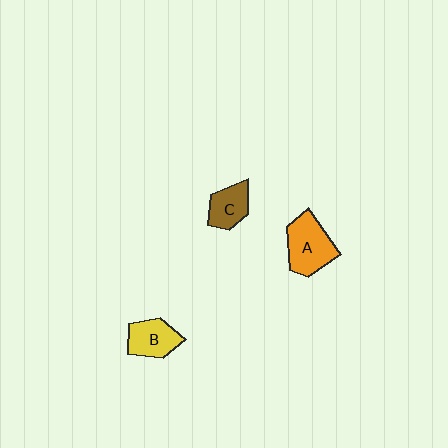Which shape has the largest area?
Shape A (orange).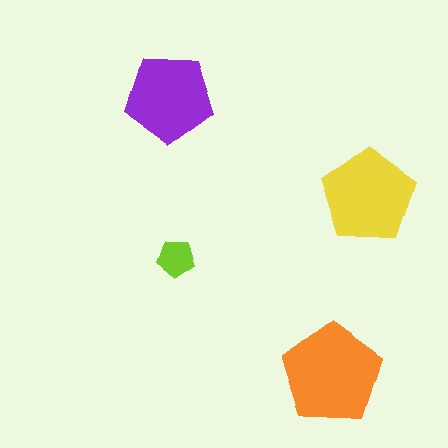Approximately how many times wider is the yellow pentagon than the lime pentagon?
About 2.5 times wider.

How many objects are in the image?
There are 4 objects in the image.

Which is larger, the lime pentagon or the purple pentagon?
The purple one.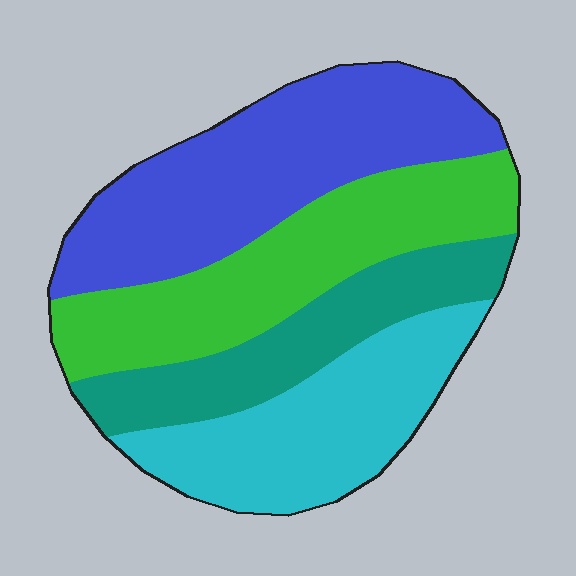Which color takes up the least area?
Teal, at roughly 20%.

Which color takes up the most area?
Blue, at roughly 30%.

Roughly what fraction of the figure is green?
Green covers roughly 25% of the figure.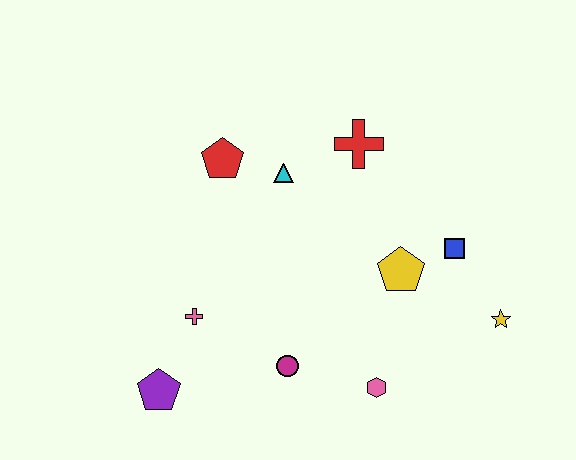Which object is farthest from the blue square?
The purple pentagon is farthest from the blue square.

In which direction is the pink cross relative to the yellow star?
The pink cross is to the left of the yellow star.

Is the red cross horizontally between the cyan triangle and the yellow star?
Yes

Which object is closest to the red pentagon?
The cyan triangle is closest to the red pentagon.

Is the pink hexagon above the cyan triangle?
No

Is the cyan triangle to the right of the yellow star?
No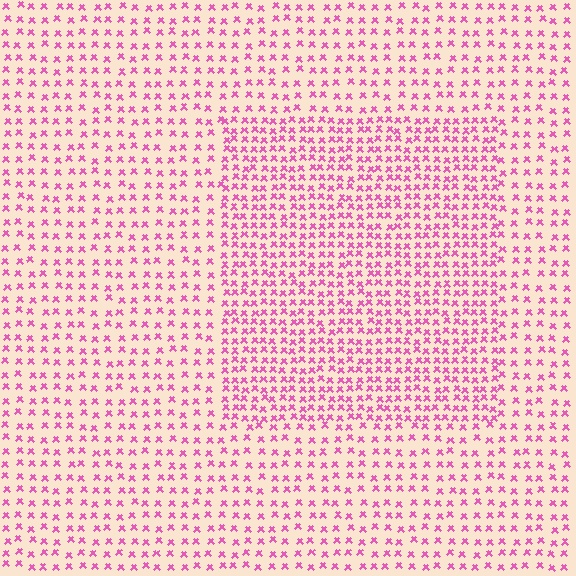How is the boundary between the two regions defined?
The boundary is defined by a change in element density (approximately 1.8x ratio). All elements are the same color, size, and shape.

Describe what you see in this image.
The image contains small pink elements arranged at two different densities. A rectangle-shaped region is visible where the elements are more densely packed than the surrounding area.